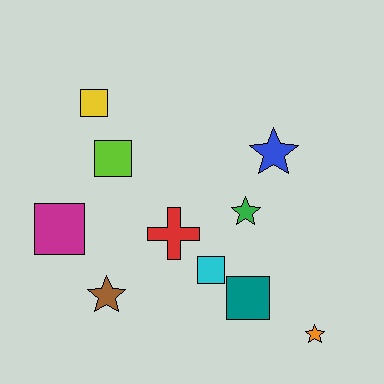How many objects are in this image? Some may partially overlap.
There are 10 objects.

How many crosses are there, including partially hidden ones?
There is 1 cross.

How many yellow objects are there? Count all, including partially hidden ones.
There is 1 yellow object.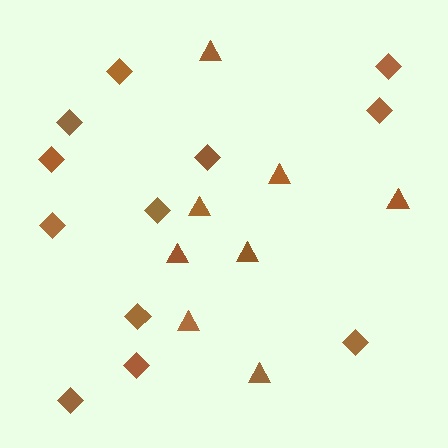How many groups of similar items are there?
There are 2 groups: one group of triangles (8) and one group of diamonds (12).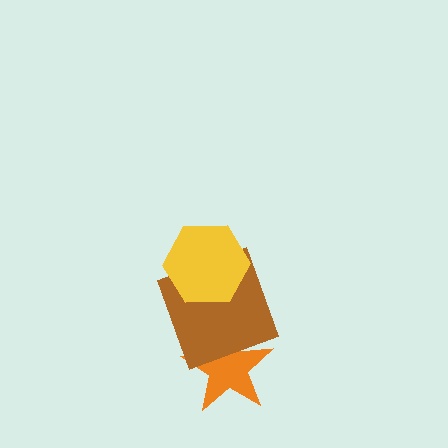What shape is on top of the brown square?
The yellow hexagon is on top of the brown square.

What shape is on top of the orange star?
The brown square is on top of the orange star.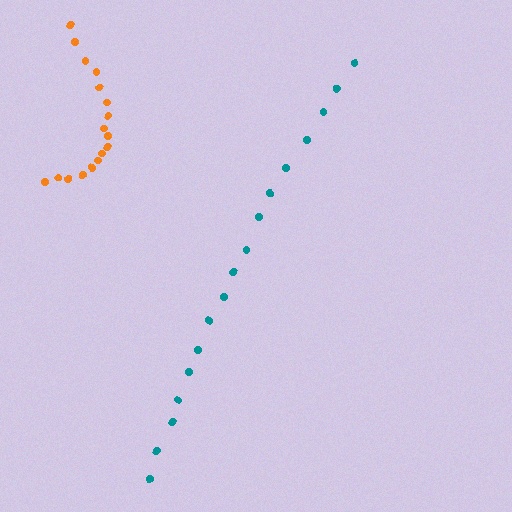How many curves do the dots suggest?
There are 2 distinct paths.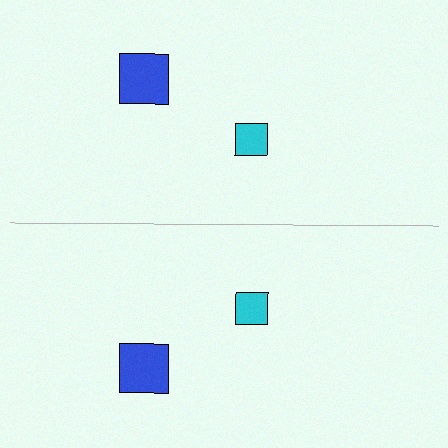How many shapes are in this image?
There are 4 shapes in this image.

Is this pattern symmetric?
Yes, this pattern has bilateral (reflection) symmetry.